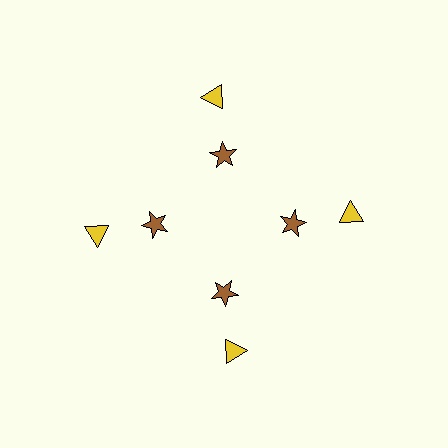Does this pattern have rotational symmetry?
Yes, this pattern has 4-fold rotational symmetry. It looks the same after rotating 90 degrees around the center.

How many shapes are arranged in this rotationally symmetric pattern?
There are 8 shapes, arranged in 4 groups of 2.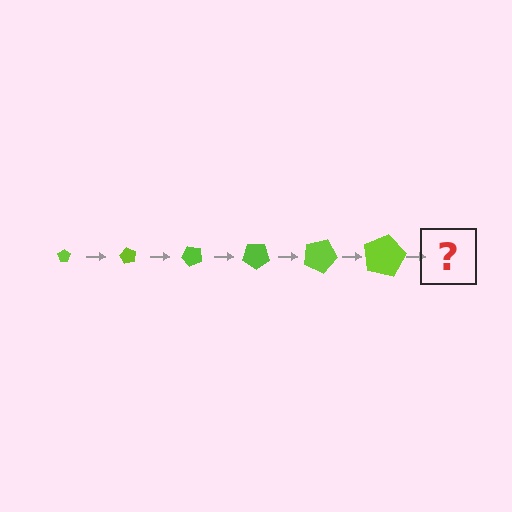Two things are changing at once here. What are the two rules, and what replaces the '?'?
The two rules are that the pentagon grows larger each step and it rotates 60 degrees each step. The '?' should be a pentagon, larger than the previous one and rotated 360 degrees from the start.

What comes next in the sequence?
The next element should be a pentagon, larger than the previous one and rotated 360 degrees from the start.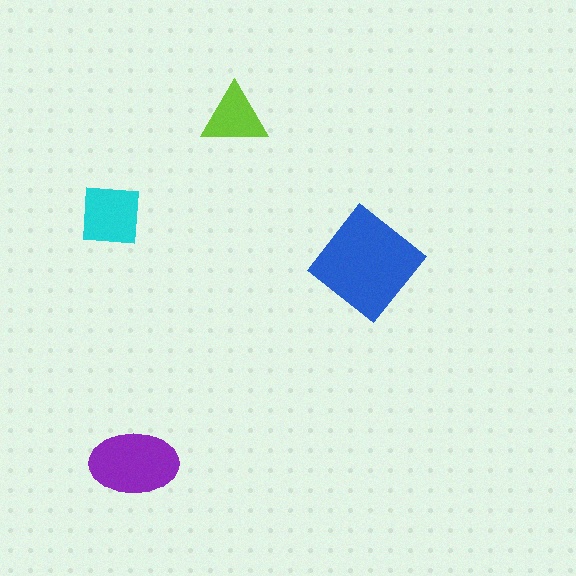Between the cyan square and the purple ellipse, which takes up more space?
The purple ellipse.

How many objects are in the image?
There are 4 objects in the image.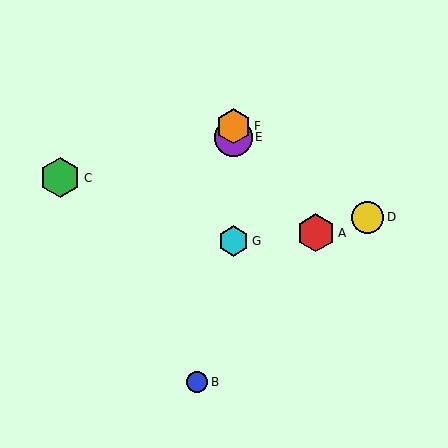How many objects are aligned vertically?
3 objects (E, F, G) are aligned vertically.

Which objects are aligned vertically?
Objects E, F, G are aligned vertically.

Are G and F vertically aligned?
Yes, both are at x≈234.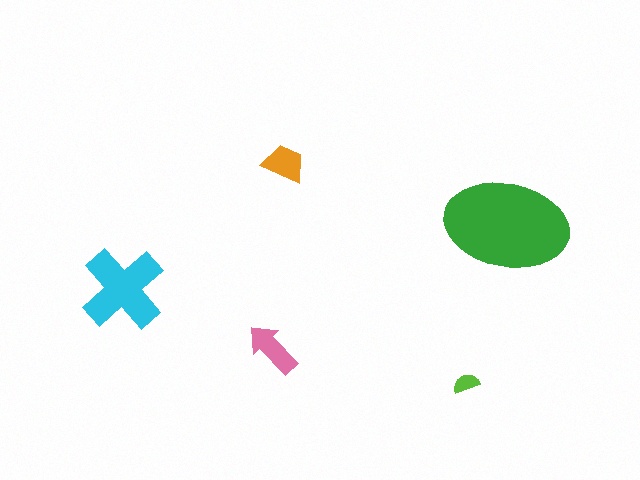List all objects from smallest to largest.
The lime semicircle, the orange trapezoid, the pink arrow, the cyan cross, the green ellipse.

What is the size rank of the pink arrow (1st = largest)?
3rd.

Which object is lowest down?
The lime semicircle is bottommost.